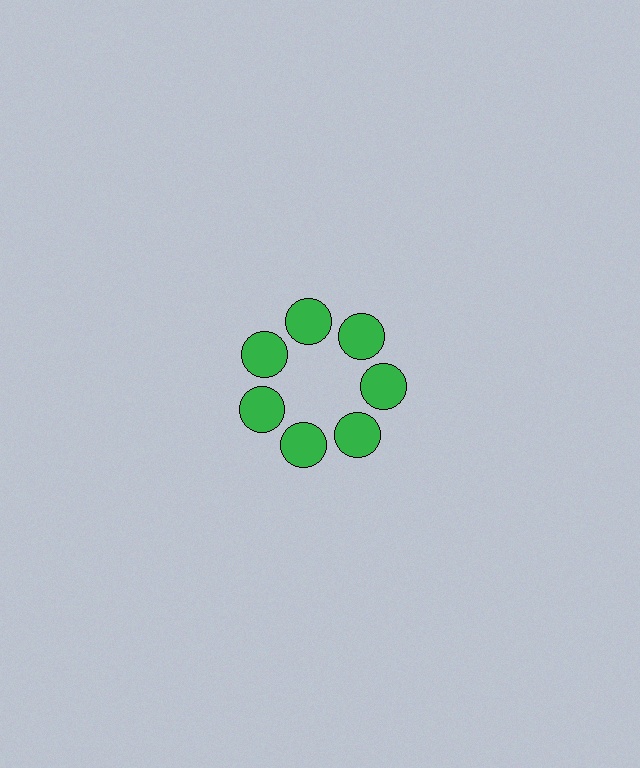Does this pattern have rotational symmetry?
Yes, this pattern has 7-fold rotational symmetry. It looks the same after rotating 51 degrees around the center.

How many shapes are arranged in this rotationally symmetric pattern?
There are 7 shapes, arranged in 7 groups of 1.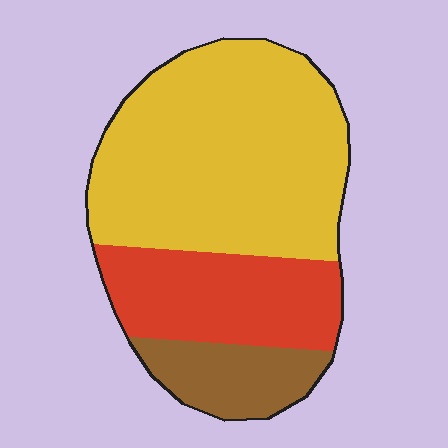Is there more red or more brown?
Red.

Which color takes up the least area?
Brown, at roughly 15%.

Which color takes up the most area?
Yellow, at roughly 60%.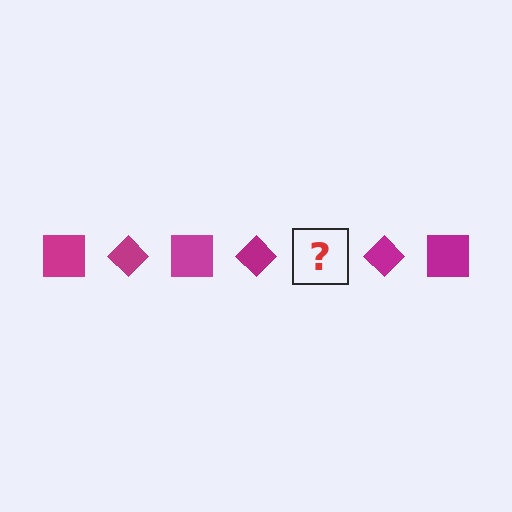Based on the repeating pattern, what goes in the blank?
The blank should be a magenta square.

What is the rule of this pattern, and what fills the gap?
The rule is that the pattern cycles through square, diamond shapes in magenta. The gap should be filled with a magenta square.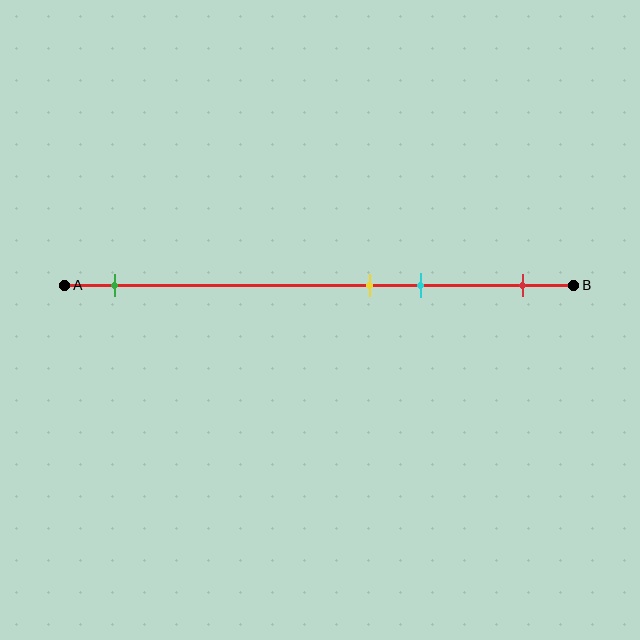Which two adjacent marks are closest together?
The yellow and cyan marks are the closest adjacent pair.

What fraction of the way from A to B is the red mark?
The red mark is approximately 90% (0.9) of the way from A to B.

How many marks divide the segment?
There are 4 marks dividing the segment.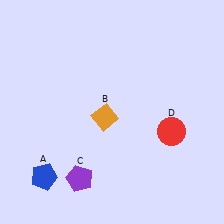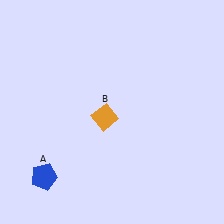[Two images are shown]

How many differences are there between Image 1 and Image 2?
There are 2 differences between the two images.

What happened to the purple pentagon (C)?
The purple pentagon (C) was removed in Image 2. It was in the bottom-left area of Image 1.